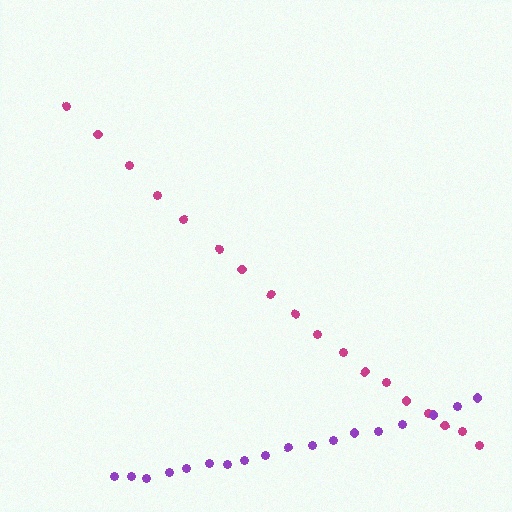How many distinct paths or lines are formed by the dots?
There are 2 distinct paths.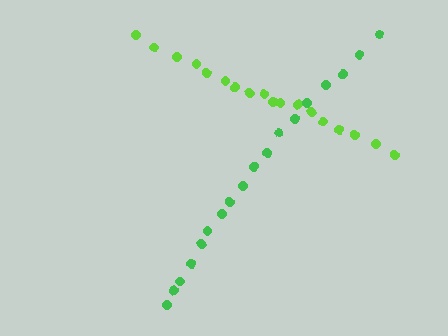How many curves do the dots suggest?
There are 2 distinct paths.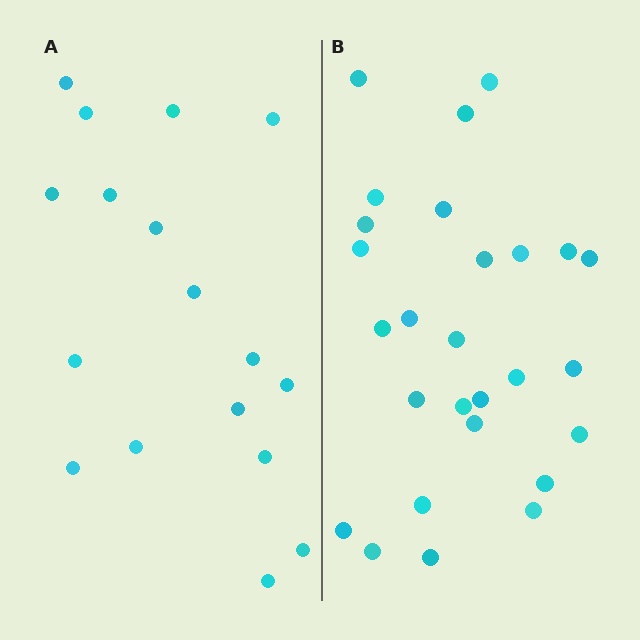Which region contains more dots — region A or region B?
Region B (the right region) has more dots.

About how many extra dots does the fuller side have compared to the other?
Region B has roughly 10 or so more dots than region A.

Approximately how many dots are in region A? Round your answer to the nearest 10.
About 20 dots. (The exact count is 17, which rounds to 20.)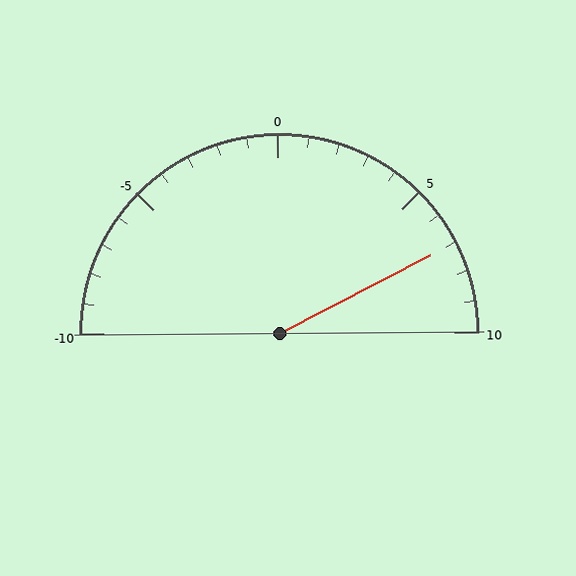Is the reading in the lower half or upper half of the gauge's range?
The reading is in the upper half of the range (-10 to 10).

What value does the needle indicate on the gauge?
The needle indicates approximately 7.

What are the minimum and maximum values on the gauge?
The gauge ranges from -10 to 10.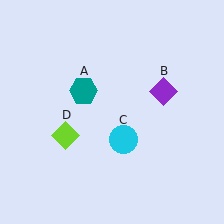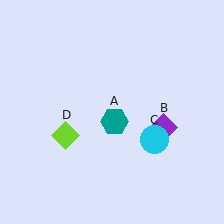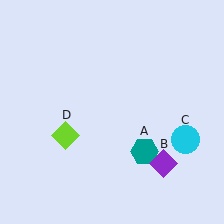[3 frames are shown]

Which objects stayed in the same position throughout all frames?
Lime diamond (object D) remained stationary.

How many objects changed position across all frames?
3 objects changed position: teal hexagon (object A), purple diamond (object B), cyan circle (object C).